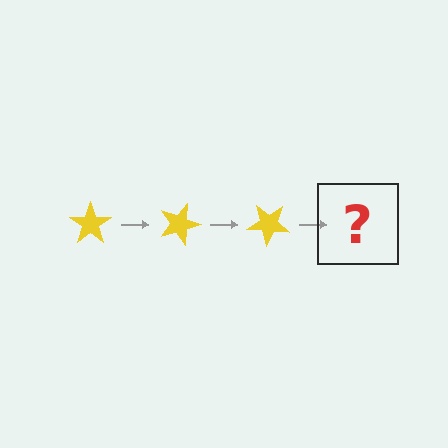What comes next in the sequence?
The next element should be a yellow star rotated 60 degrees.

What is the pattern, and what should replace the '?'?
The pattern is that the star rotates 20 degrees each step. The '?' should be a yellow star rotated 60 degrees.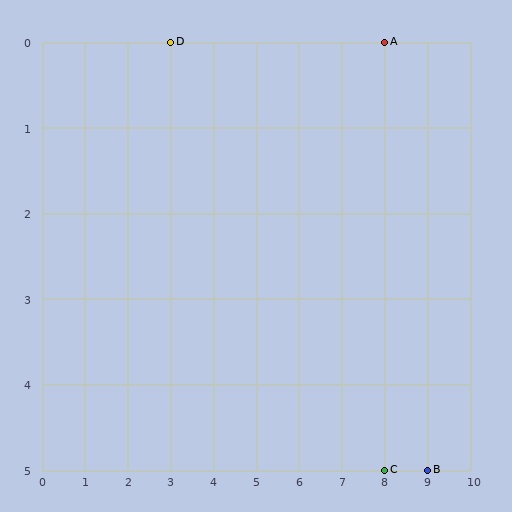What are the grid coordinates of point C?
Point C is at grid coordinates (8, 5).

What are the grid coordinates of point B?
Point B is at grid coordinates (9, 5).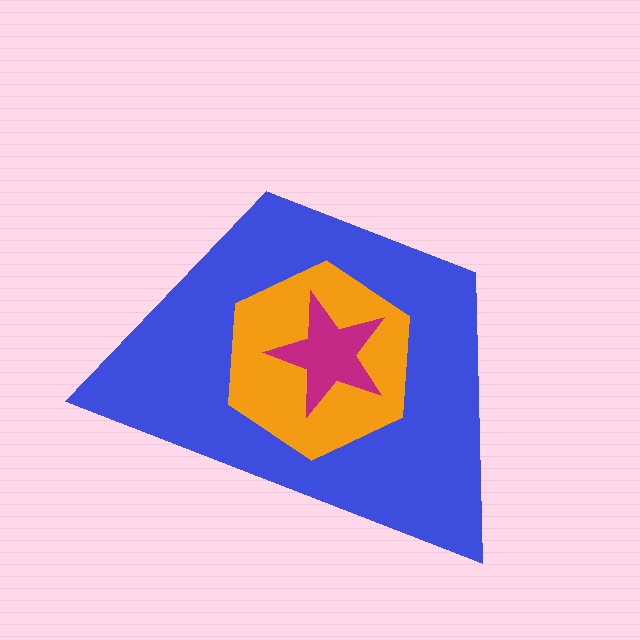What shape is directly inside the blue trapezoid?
The orange hexagon.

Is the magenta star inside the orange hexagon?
Yes.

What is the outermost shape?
The blue trapezoid.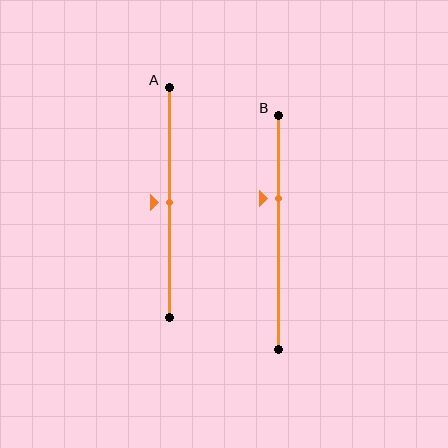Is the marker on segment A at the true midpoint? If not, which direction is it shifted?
Yes, the marker on segment A is at the true midpoint.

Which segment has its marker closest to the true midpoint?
Segment A has its marker closest to the true midpoint.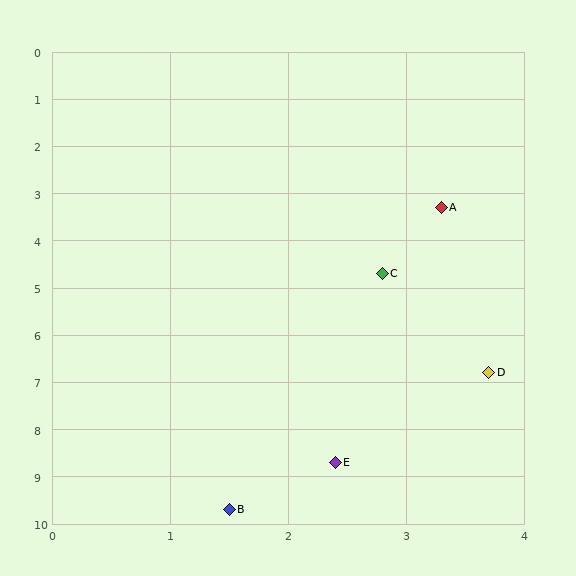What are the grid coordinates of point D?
Point D is at approximately (3.7, 6.8).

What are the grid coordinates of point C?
Point C is at approximately (2.8, 4.7).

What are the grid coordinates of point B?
Point B is at approximately (1.5, 9.7).